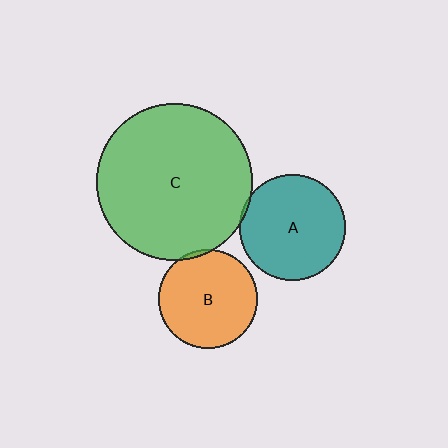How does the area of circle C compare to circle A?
Approximately 2.2 times.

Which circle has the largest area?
Circle C (green).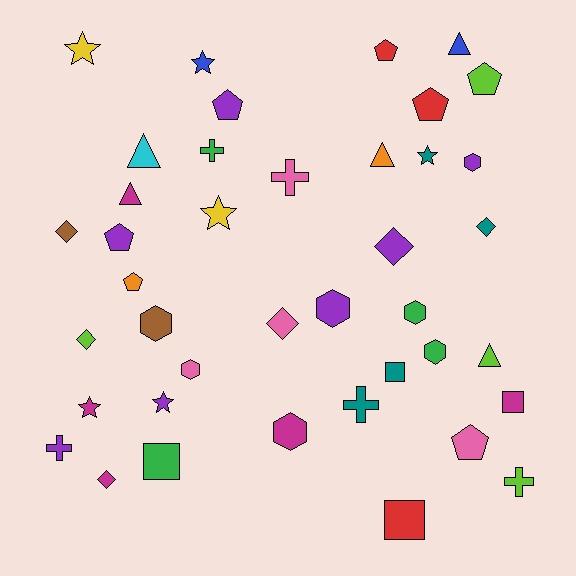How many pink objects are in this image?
There are 4 pink objects.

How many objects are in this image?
There are 40 objects.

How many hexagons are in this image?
There are 7 hexagons.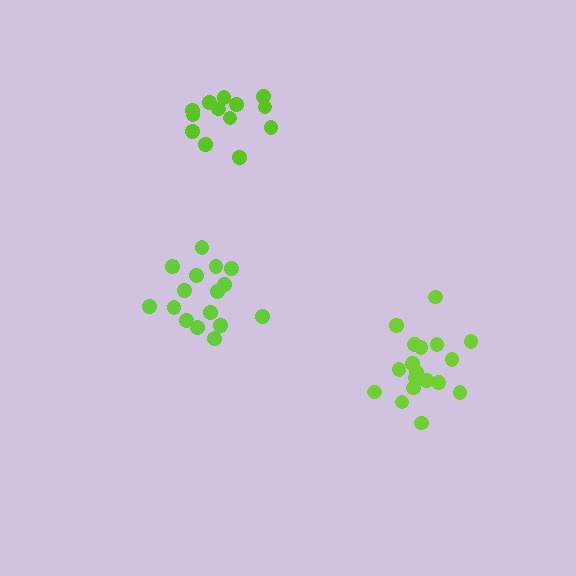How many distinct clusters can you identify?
There are 3 distinct clusters.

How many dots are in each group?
Group 1: 19 dots, Group 2: 13 dots, Group 3: 16 dots (48 total).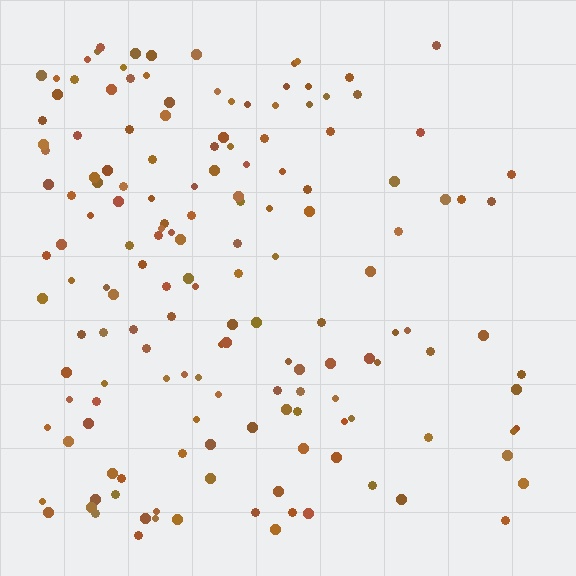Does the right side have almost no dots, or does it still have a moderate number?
Still a moderate number, just noticeably fewer than the left.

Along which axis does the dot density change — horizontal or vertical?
Horizontal.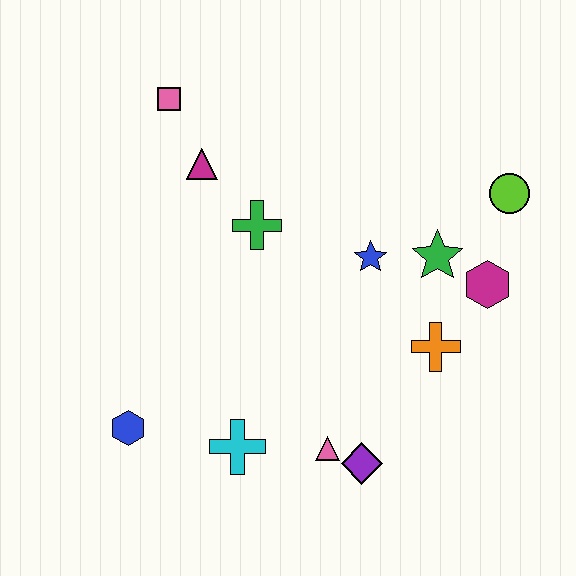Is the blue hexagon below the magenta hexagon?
Yes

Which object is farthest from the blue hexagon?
The lime circle is farthest from the blue hexagon.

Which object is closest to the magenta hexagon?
The green star is closest to the magenta hexagon.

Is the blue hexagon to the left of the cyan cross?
Yes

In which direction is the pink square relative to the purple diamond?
The pink square is above the purple diamond.